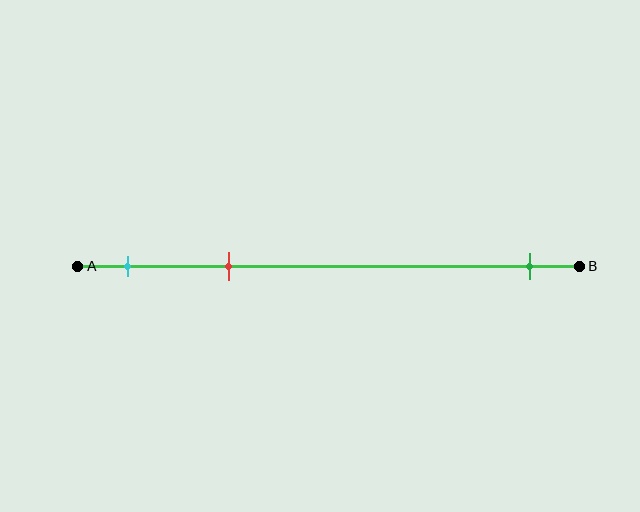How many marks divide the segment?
There are 3 marks dividing the segment.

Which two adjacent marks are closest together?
The cyan and red marks are the closest adjacent pair.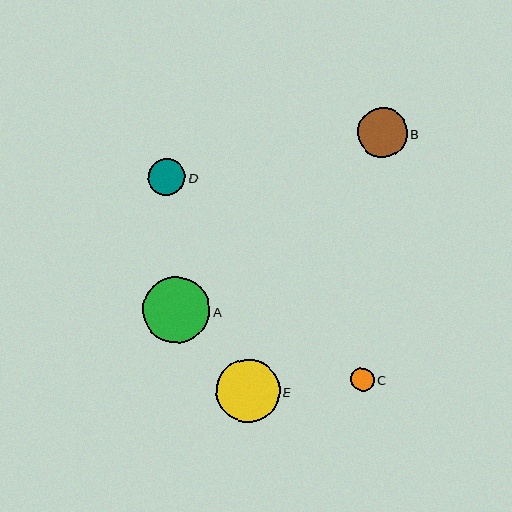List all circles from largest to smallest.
From largest to smallest: A, E, B, D, C.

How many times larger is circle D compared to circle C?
Circle D is approximately 1.6 times the size of circle C.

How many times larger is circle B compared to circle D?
Circle B is approximately 1.3 times the size of circle D.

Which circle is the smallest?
Circle C is the smallest with a size of approximately 24 pixels.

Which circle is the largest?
Circle A is the largest with a size of approximately 67 pixels.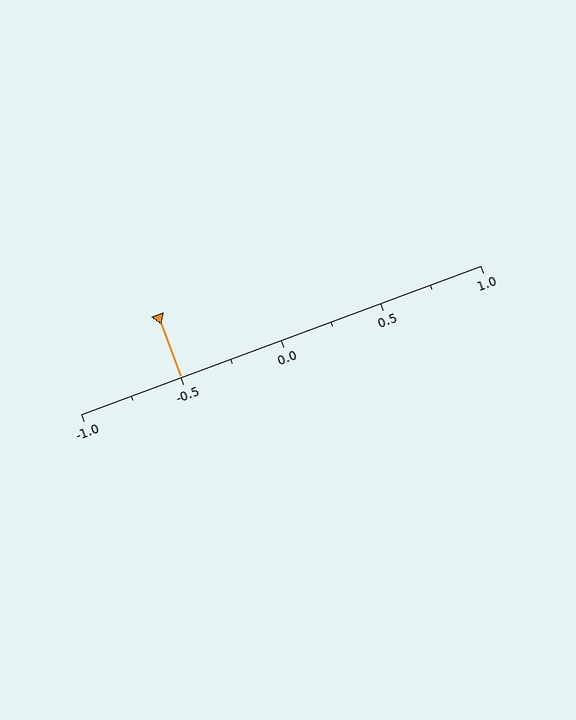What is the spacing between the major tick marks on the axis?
The major ticks are spaced 0.5 apart.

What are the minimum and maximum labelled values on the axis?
The axis runs from -1.0 to 1.0.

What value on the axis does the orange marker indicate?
The marker indicates approximately -0.5.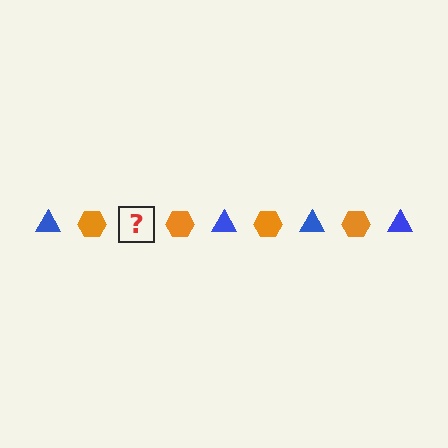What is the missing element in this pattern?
The missing element is a blue triangle.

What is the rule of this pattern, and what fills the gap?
The rule is that the pattern alternates between blue triangle and orange hexagon. The gap should be filled with a blue triangle.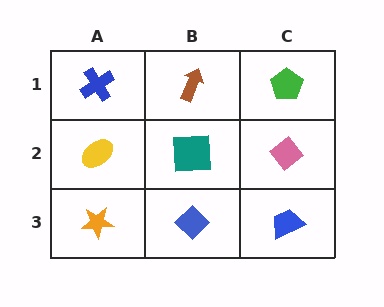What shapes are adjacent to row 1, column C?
A pink diamond (row 2, column C), a brown arrow (row 1, column B).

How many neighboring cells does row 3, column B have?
3.